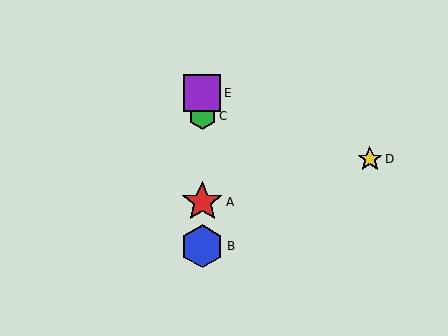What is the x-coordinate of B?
Object B is at x≈202.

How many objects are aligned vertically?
4 objects (A, B, C, E) are aligned vertically.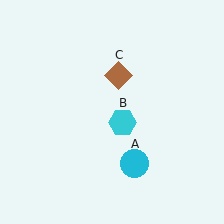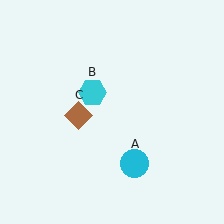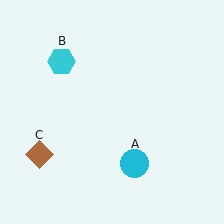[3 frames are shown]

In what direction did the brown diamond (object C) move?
The brown diamond (object C) moved down and to the left.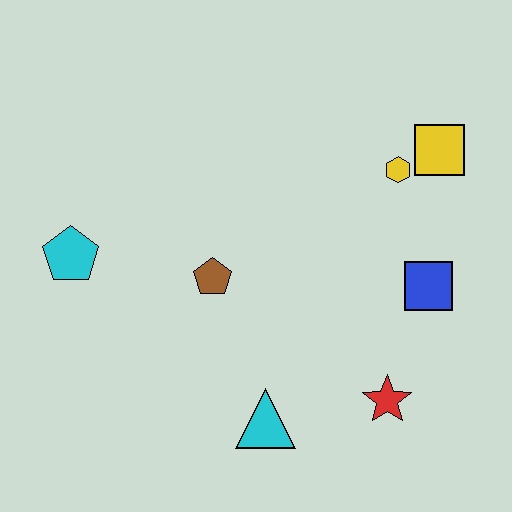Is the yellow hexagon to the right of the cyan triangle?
Yes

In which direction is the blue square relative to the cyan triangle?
The blue square is to the right of the cyan triangle.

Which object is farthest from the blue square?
The cyan pentagon is farthest from the blue square.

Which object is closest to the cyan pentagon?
The brown pentagon is closest to the cyan pentagon.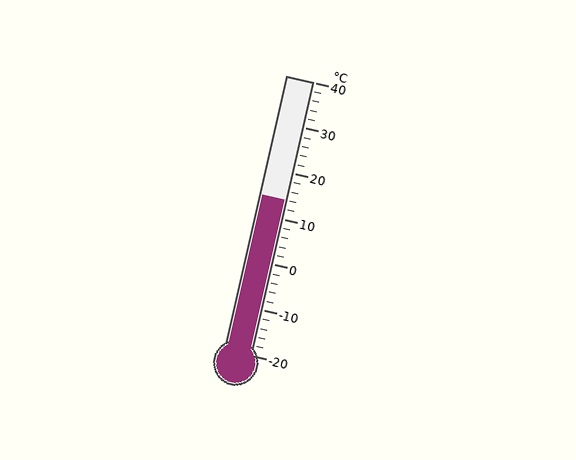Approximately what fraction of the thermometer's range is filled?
The thermometer is filled to approximately 55% of its range.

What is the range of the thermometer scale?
The thermometer scale ranges from -20°C to 40°C.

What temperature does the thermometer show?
The thermometer shows approximately 14°C.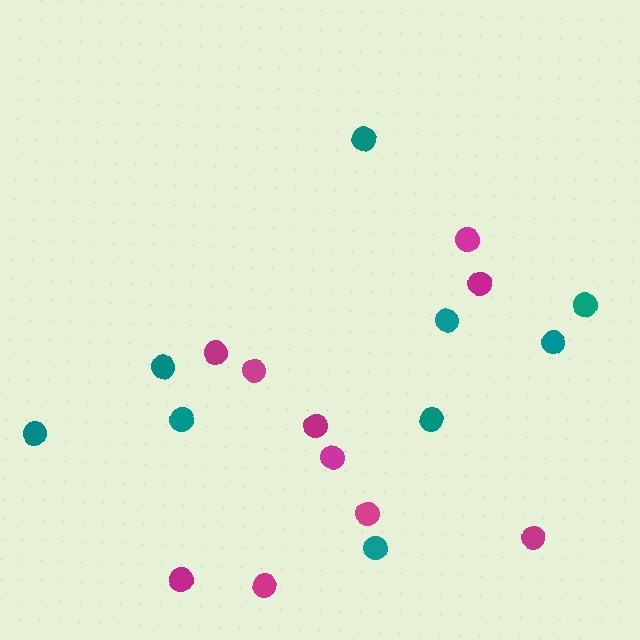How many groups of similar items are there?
There are 2 groups: one group of teal circles (9) and one group of magenta circles (10).